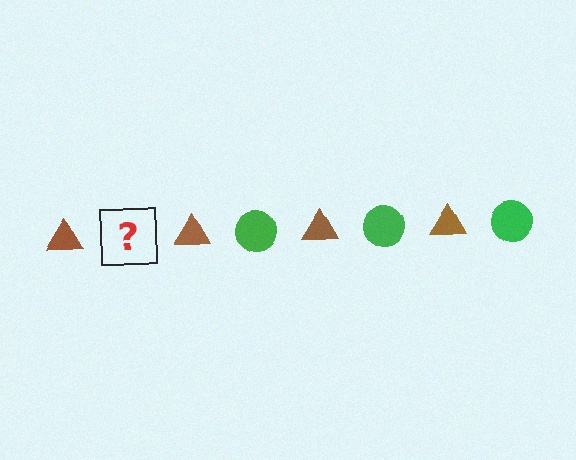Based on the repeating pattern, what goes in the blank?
The blank should be a green circle.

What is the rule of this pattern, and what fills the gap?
The rule is that the pattern alternates between brown triangle and green circle. The gap should be filled with a green circle.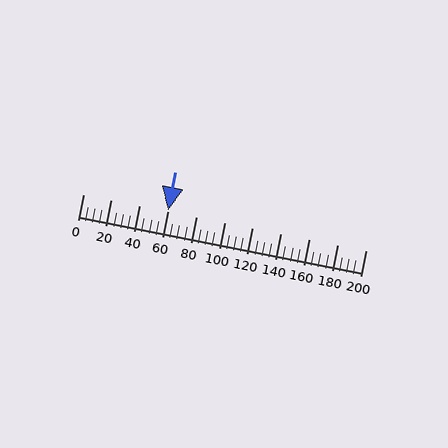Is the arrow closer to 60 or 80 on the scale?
The arrow is closer to 60.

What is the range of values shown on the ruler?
The ruler shows values from 0 to 200.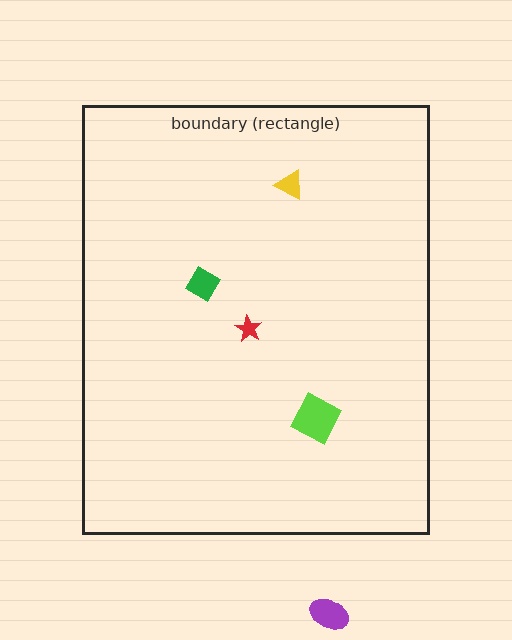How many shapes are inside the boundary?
4 inside, 1 outside.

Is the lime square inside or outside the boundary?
Inside.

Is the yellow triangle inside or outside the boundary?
Inside.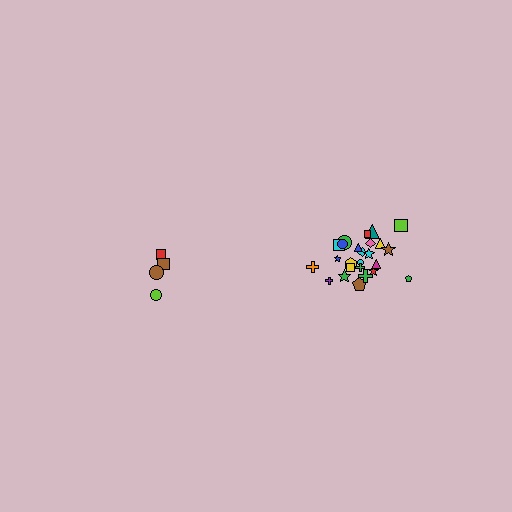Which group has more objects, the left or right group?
The right group.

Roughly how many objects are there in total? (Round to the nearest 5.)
Roughly 30 objects in total.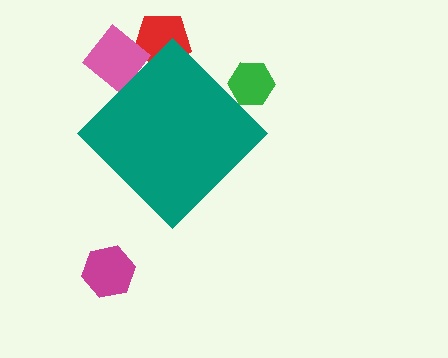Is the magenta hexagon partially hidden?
No, the magenta hexagon is fully visible.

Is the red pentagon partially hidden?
Yes, the red pentagon is partially hidden behind the teal diamond.